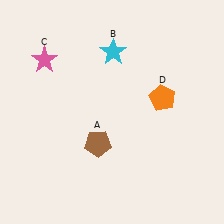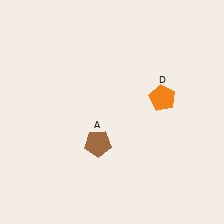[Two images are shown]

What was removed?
The pink star (C), the cyan star (B) were removed in Image 2.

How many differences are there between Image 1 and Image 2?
There are 2 differences between the two images.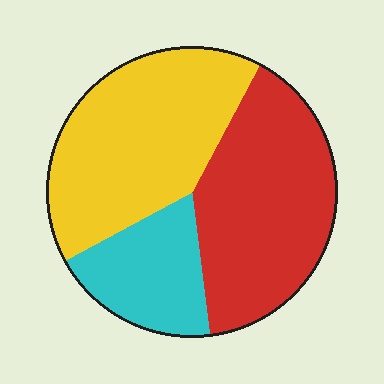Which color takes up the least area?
Cyan, at roughly 20%.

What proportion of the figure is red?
Red covers about 40% of the figure.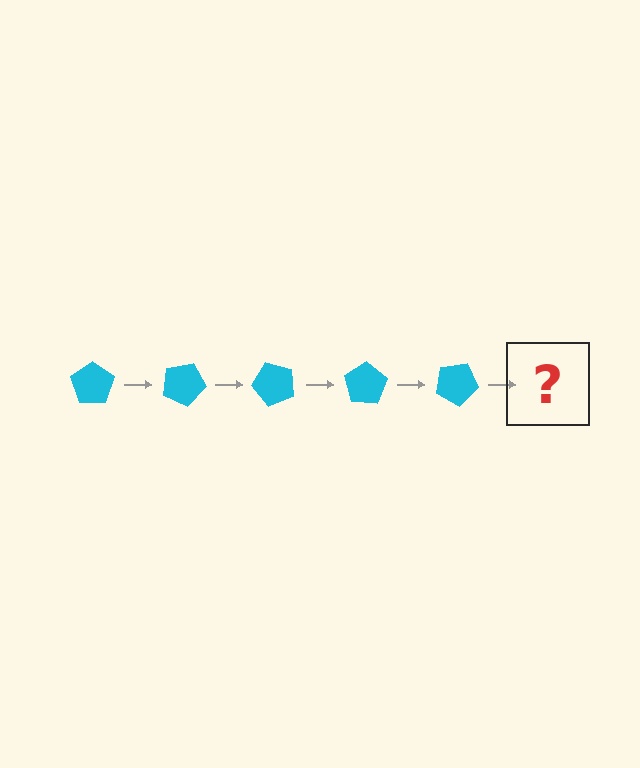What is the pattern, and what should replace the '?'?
The pattern is that the pentagon rotates 25 degrees each step. The '?' should be a cyan pentagon rotated 125 degrees.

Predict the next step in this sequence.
The next step is a cyan pentagon rotated 125 degrees.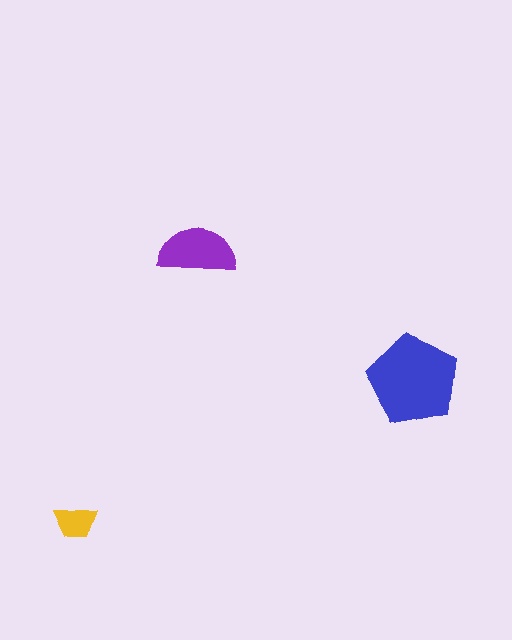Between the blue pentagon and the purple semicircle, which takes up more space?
The blue pentagon.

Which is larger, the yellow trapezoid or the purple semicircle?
The purple semicircle.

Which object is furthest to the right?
The blue pentagon is rightmost.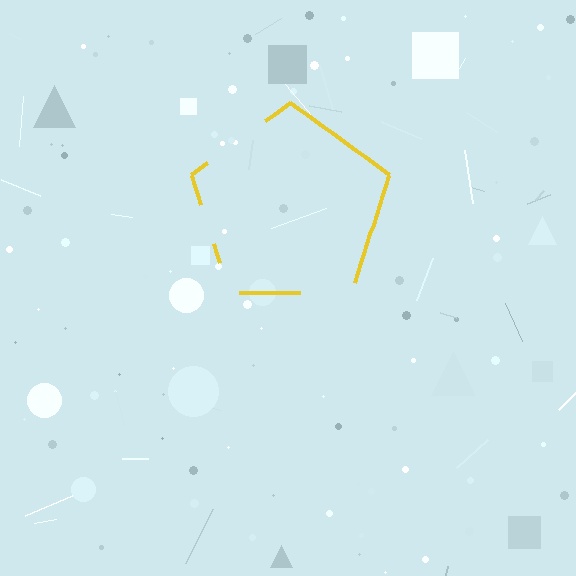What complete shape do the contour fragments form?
The contour fragments form a pentagon.